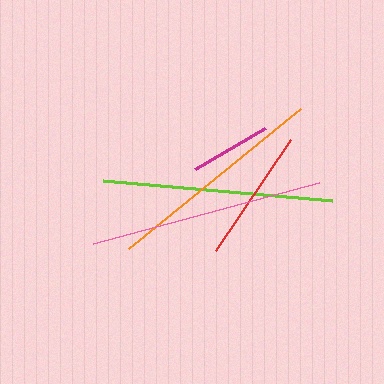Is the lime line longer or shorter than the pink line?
The pink line is longer than the lime line.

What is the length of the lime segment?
The lime segment is approximately 230 pixels long.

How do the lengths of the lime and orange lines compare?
The lime and orange lines are approximately the same length.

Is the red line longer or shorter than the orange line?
The orange line is longer than the red line.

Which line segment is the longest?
The pink line is the longest at approximately 235 pixels.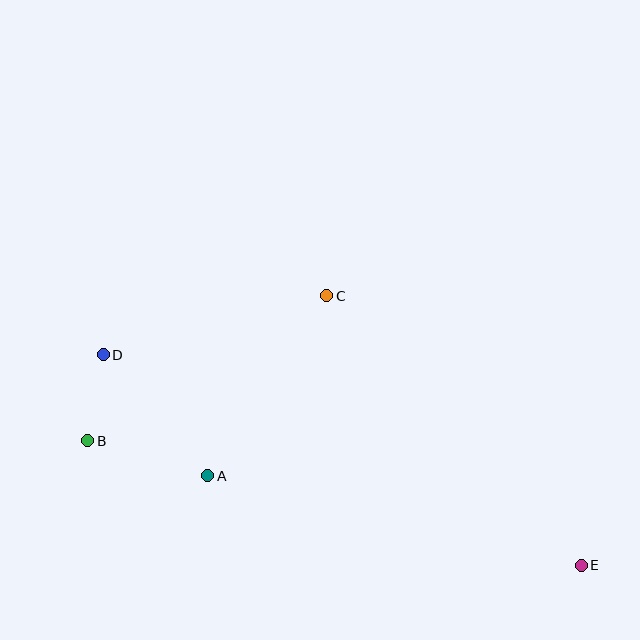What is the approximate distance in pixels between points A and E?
The distance between A and E is approximately 384 pixels.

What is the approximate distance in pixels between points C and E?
The distance between C and E is approximately 371 pixels.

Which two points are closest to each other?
Points B and D are closest to each other.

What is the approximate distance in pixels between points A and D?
The distance between A and D is approximately 160 pixels.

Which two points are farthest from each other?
Points D and E are farthest from each other.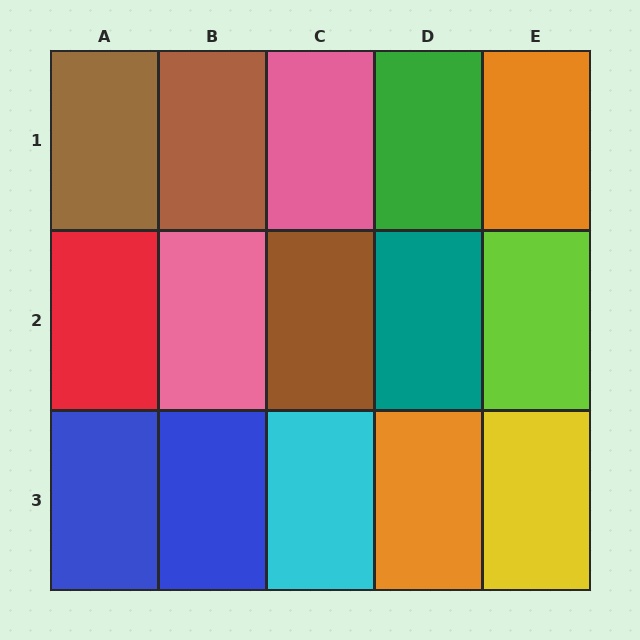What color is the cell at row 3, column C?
Cyan.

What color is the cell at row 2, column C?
Brown.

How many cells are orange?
2 cells are orange.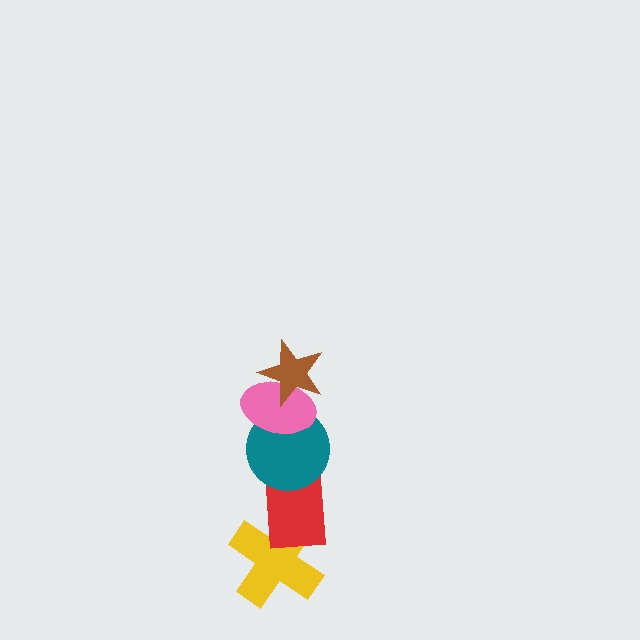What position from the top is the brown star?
The brown star is 1st from the top.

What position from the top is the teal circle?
The teal circle is 3rd from the top.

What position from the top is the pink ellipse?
The pink ellipse is 2nd from the top.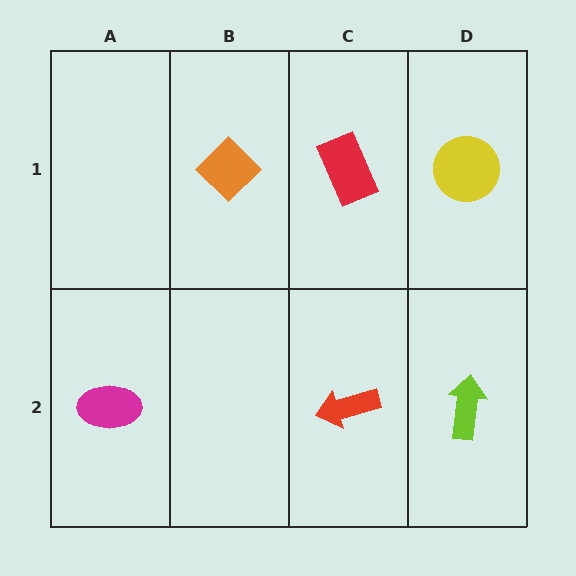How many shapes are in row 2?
3 shapes.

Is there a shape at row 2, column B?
No, that cell is empty.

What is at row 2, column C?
A red arrow.